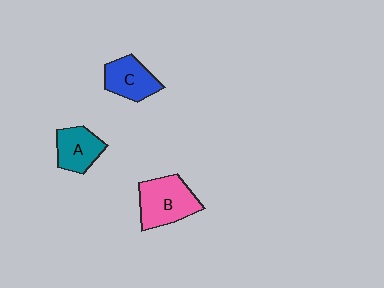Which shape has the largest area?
Shape B (pink).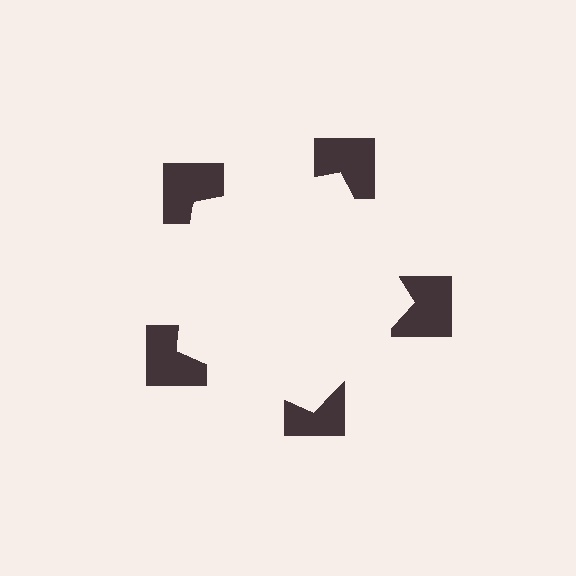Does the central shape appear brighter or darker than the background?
It typically appears slightly brighter than the background, even though no actual brightness change is drawn.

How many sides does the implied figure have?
5 sides.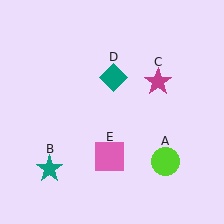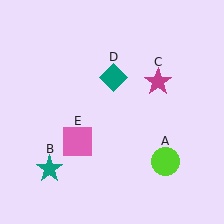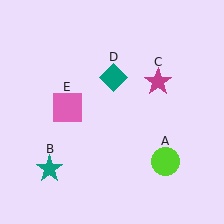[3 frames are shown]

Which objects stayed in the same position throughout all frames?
Lime circle (object A) and teal star (object B) and magenta star (object C) and teal diamond (object D) remained stationary.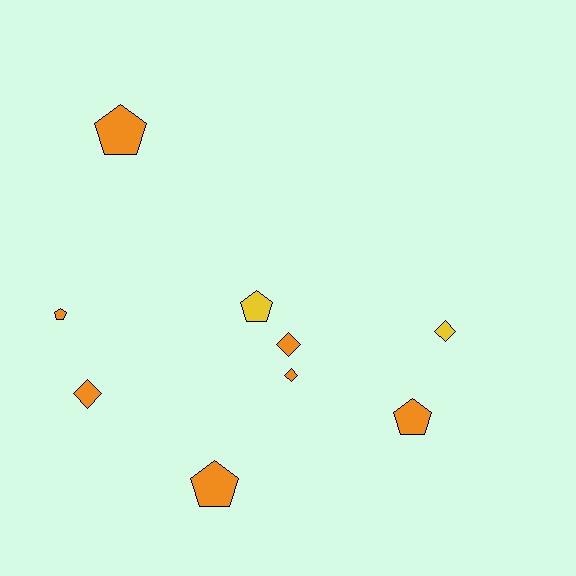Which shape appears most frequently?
Pentagon, with 5 objects.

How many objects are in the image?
There are 9 objects.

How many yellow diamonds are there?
There is 1 yellow diamond.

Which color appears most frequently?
Orange, with 7 objects.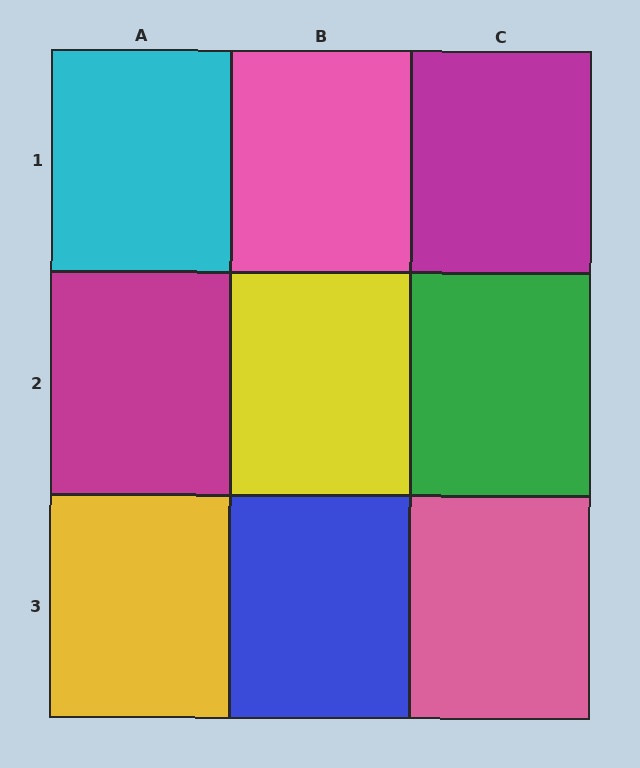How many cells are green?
1 cell is green.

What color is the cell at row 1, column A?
Cyan.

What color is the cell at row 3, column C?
Pink.